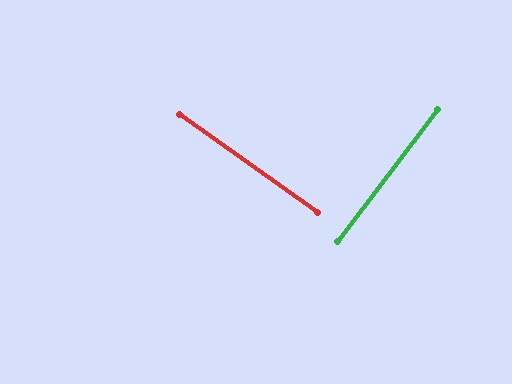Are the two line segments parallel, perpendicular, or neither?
Perpendicular — they meet at approximately 89°.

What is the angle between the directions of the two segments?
Approximately 89 degrees.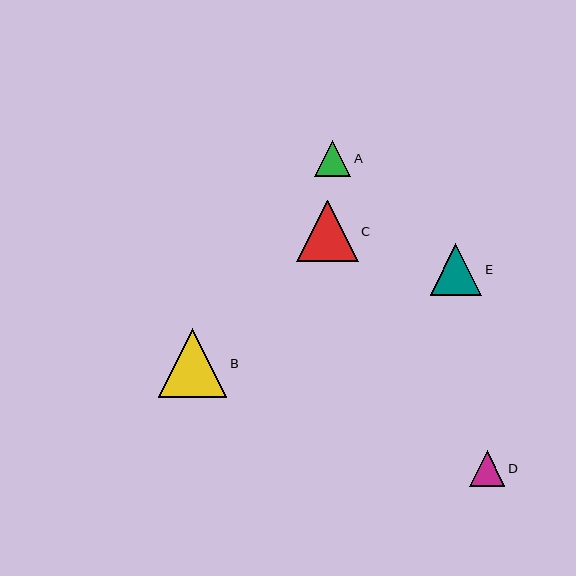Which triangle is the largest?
Triangle B is the largest with a size of approximately 69 pixels.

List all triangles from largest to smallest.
From largest to smallest: B, C, E, A, D.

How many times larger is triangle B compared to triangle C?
Triangle B is approximately 1.1 times the size of triangle C.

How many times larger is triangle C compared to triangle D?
Triangle C is approximately 1.8 times the size of triangle D.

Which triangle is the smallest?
Triangle D is the smallest with a size of approximately 35 pixels.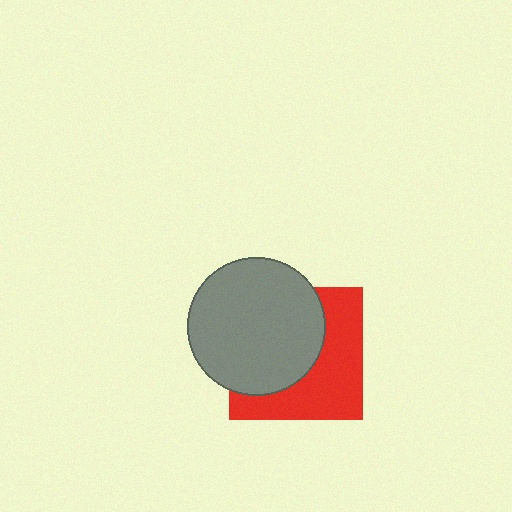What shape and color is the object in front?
The object in front is a gray circle.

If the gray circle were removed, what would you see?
You would see the complete red square.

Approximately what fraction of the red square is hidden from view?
Roughly 52% of the red square is hidden behind the gray circle.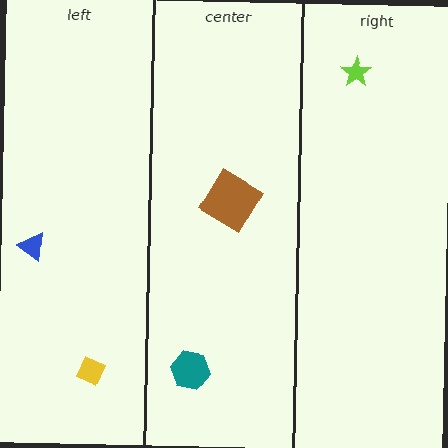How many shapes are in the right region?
1.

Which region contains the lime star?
The right region.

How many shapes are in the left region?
2.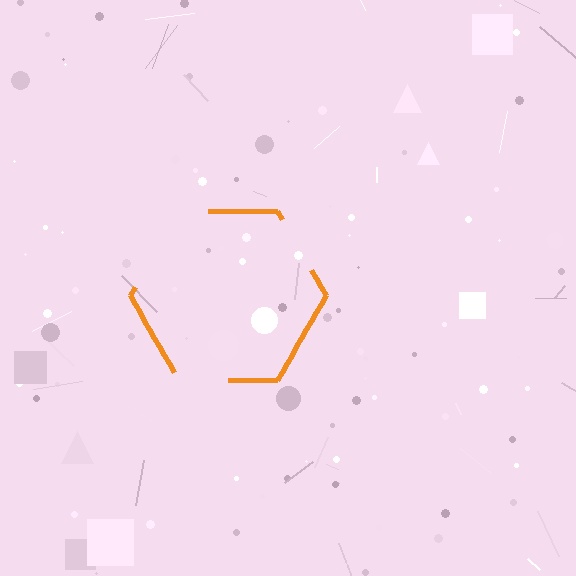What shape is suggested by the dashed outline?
The dashed outline suggests a hexagon.